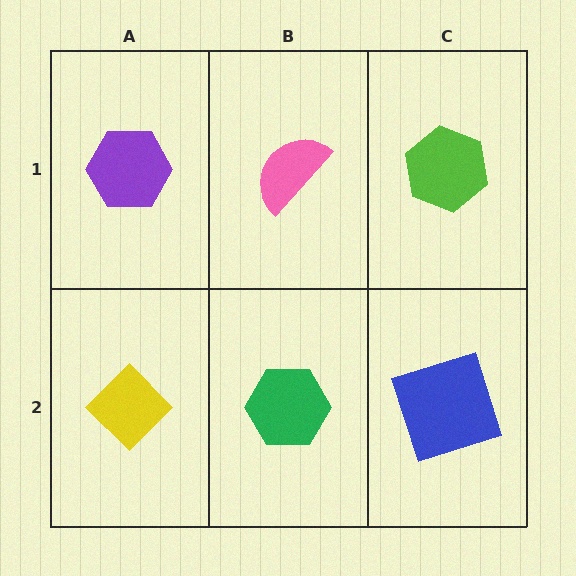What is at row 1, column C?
A lime hexagon.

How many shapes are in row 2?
3 shapes.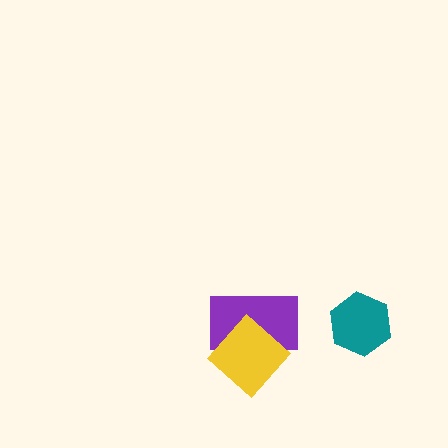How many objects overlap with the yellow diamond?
1 object overlaps with the yellow diamond.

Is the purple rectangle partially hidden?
Yes, it is partially covered by another shape.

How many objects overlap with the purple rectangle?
1 object overlaps with the purple rectangle.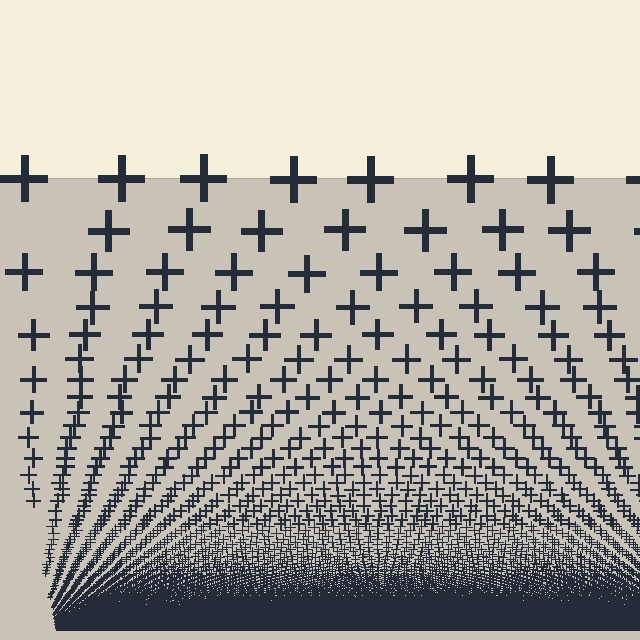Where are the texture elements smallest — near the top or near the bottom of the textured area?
Near the bottom.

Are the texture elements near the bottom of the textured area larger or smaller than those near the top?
Smaller. The gradient is inverted — elements near the bottom are smaller and denser.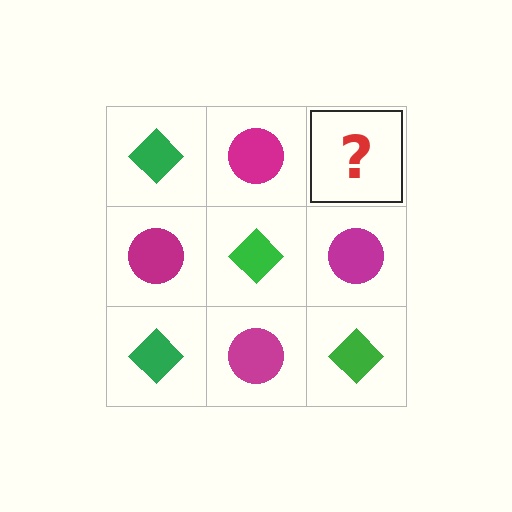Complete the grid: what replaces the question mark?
The question mark should be replaced with a green diamond.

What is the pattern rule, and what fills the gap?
The rule is that it alternates green diamond and magenta circle in a checkerboard pattern. The gap should be filled with a green diamond.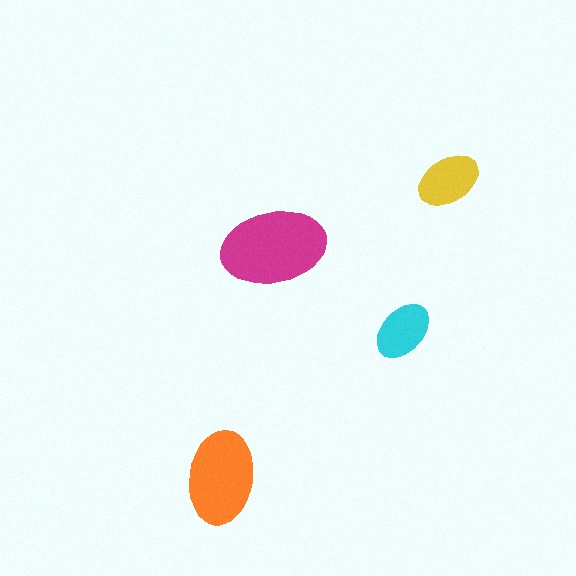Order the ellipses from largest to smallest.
the magenta one, the orange one, the yellow one, the cyan one.